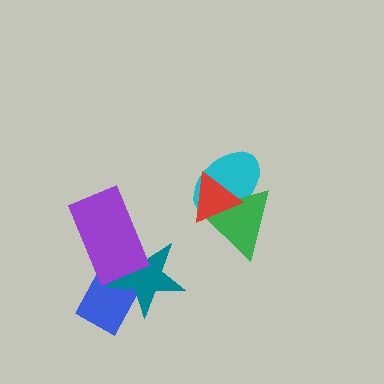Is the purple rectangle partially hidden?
No, no other shape covers it.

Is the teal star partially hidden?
Yes, it is partially covered by another shape.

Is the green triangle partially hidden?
Yes, it is partially covered by another shape.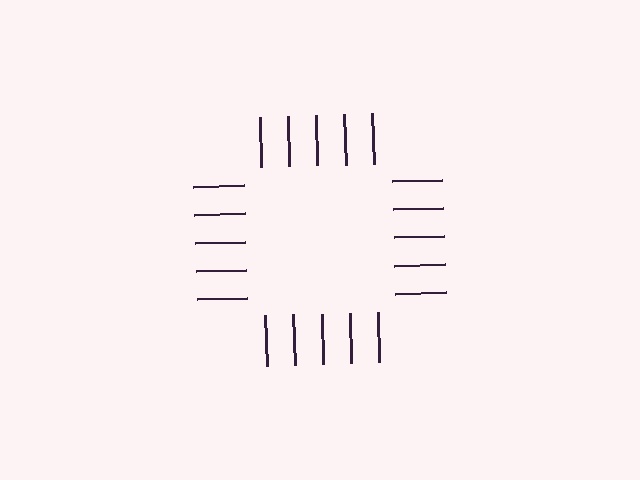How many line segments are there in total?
20 — 5 along each of the 4 edges.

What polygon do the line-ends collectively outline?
An illusory square — the line segments terminate on its edges but no continuous stroke is drawn.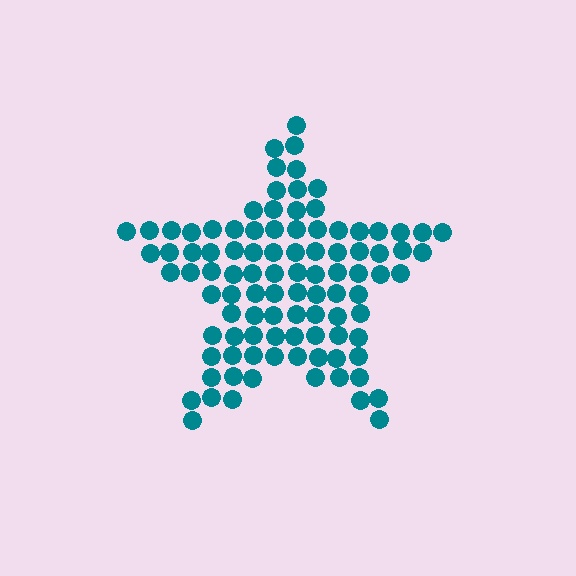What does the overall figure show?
The overall figure shows a star.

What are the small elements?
The small elements are circles.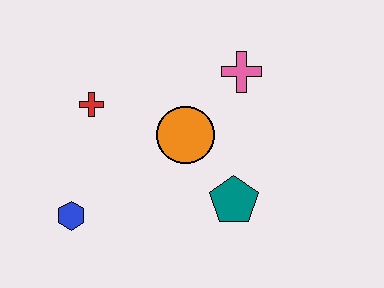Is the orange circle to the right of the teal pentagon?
No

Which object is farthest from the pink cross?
The blue hexagon is farthest from the pink cross.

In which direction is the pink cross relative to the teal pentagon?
The pink cross is above the teal pentagon.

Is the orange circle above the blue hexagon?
Yes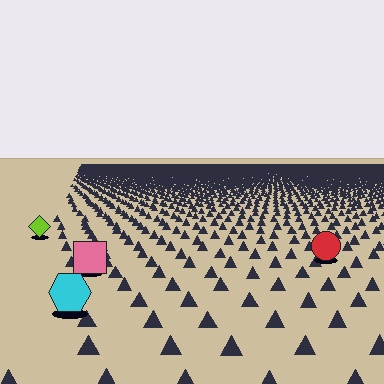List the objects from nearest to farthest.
From nearest to farthest: the cyan hexagon, the pink square, the red circle, the lime diamond.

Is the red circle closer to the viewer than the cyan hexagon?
No. The cyan hexagon is closer — you can tell from the texture gradient: the ground texture is coarser near it.